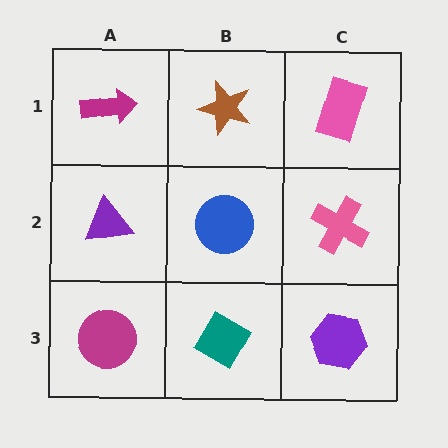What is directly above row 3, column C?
A pink cross.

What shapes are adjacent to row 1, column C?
A pink cross (row 2, column C), a brown star (row 1, column B).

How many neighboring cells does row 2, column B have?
4.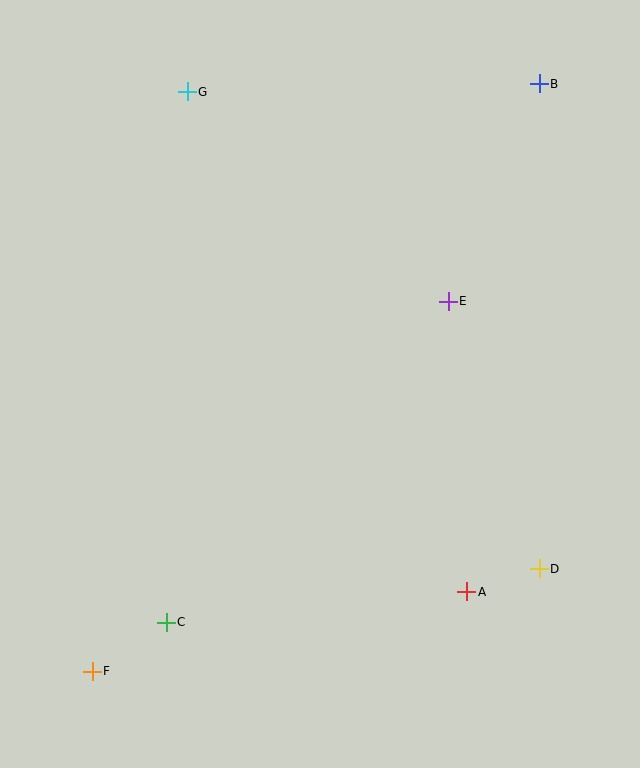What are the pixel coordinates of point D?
Point D is at (539, 569).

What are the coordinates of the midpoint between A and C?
The midpoint between A and C is at (317, 607).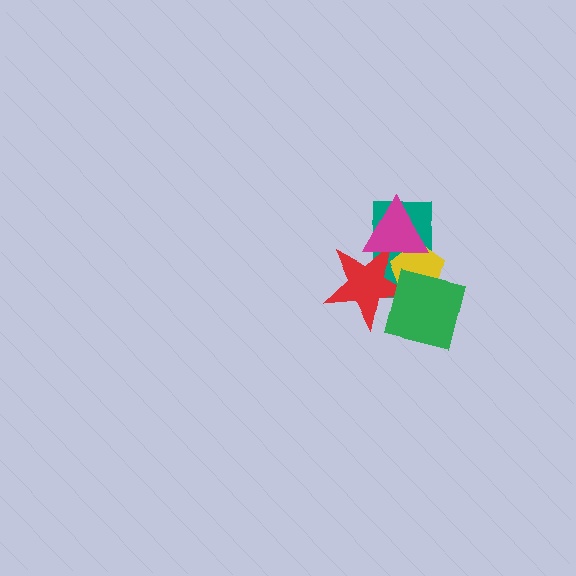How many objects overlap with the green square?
3 objects overlap with the green square.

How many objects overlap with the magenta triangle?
3 objects overlap with the magenta triangle.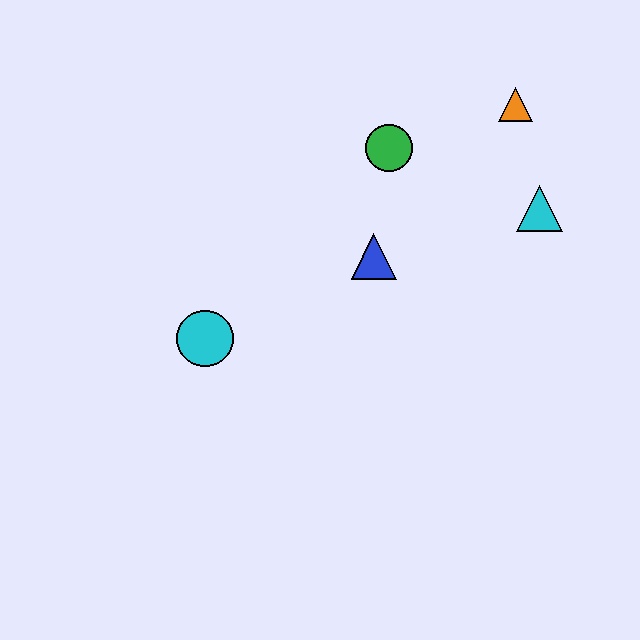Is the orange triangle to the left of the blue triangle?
No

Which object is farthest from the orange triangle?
The cyan circle is farthest from the orange triangle.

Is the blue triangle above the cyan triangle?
No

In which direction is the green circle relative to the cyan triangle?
The green circle is to the left of the cyan triangle.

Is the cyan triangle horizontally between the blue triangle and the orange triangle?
No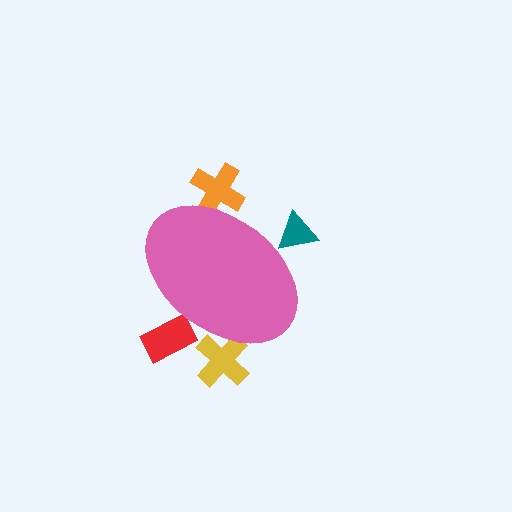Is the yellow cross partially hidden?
Yes, the yellow cross is partially hidden behind the pink ellipse.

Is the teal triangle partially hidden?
Yes, the teal triangle is partially hidden behind the pink ellipse.